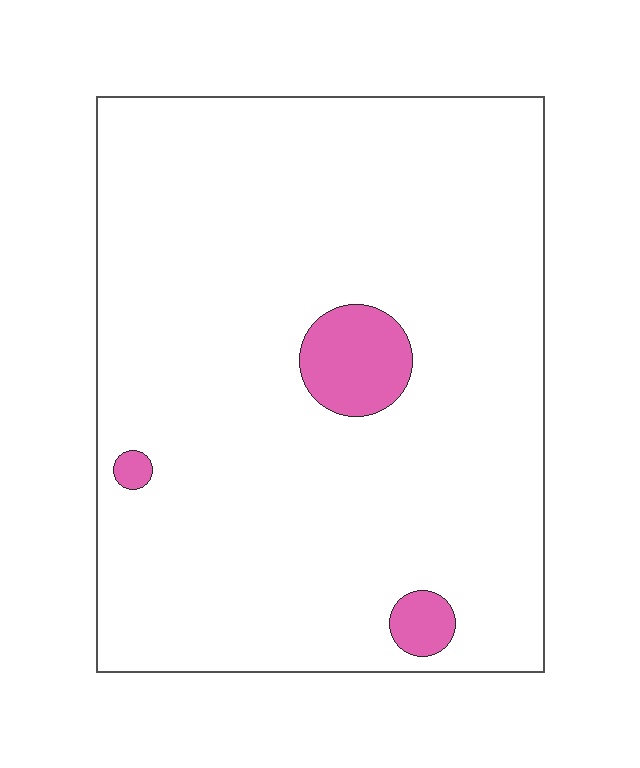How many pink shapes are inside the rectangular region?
3.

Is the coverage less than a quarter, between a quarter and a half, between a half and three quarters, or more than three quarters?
Less than a quarter.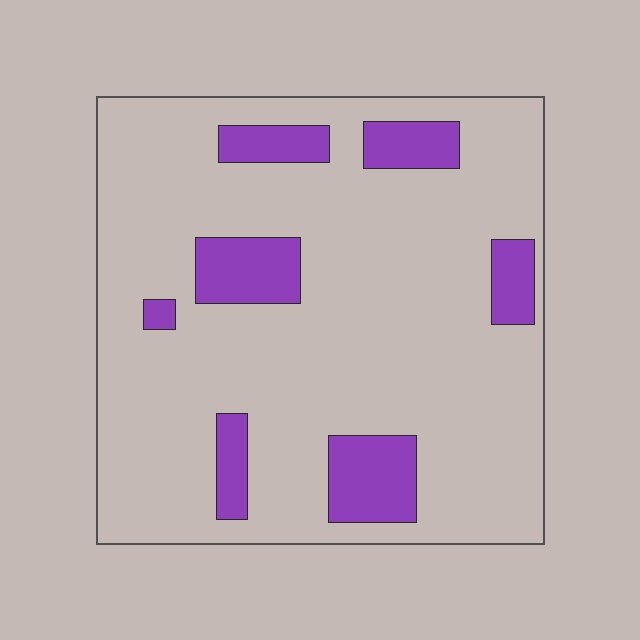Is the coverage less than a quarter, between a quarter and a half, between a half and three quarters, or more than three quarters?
Less than a quarter.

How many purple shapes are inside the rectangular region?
7.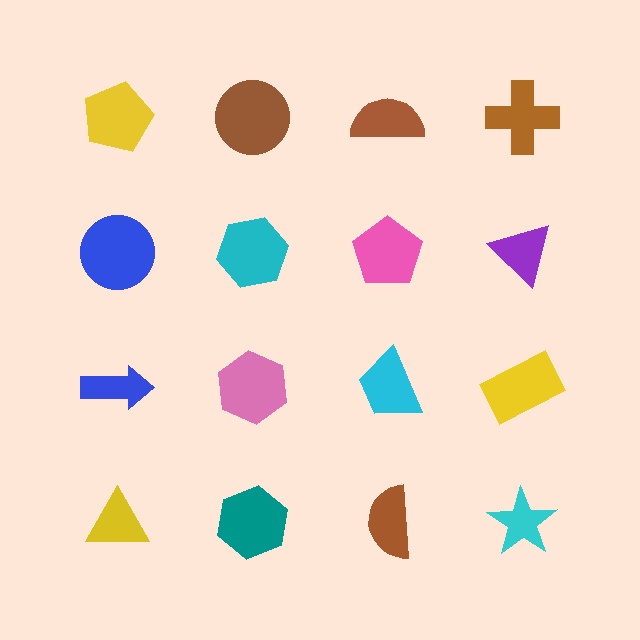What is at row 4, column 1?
A yellow triangle.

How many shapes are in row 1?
4 shapes.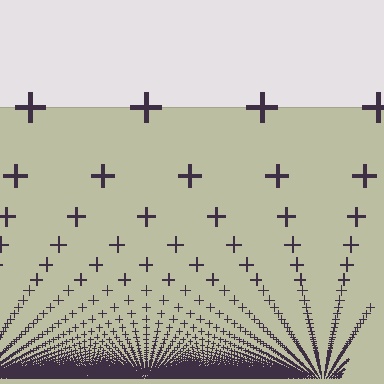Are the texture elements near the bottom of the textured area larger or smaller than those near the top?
Smaller. The gradient is inverted — elements near the bottom are smaller and denser.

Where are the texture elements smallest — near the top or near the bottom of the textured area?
Near the bottom.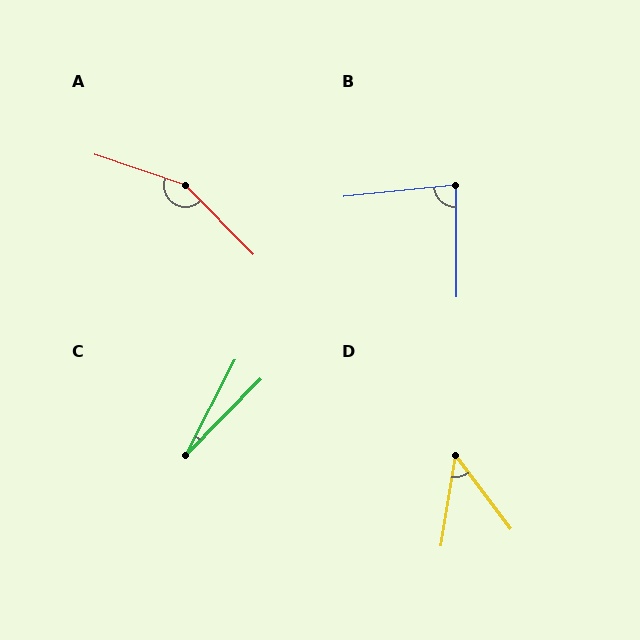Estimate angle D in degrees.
Approximately 46 degrees.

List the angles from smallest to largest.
C (17°), D (46°), B (84°), A (153°).